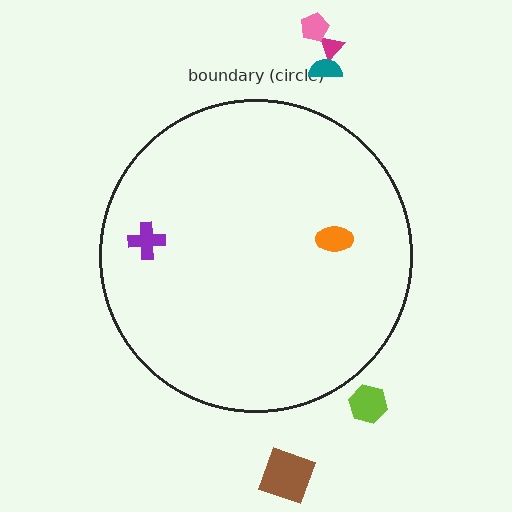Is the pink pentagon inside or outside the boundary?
Outside.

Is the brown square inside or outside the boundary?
Outside.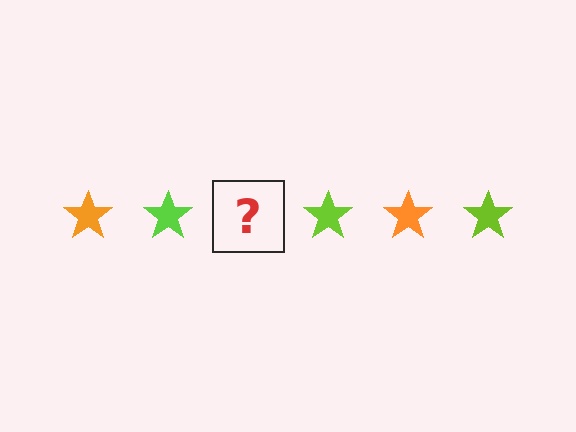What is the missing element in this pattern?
The missing element is an orange star.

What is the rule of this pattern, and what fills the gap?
The rule is that the pattern cycles through orange, lime stars. The gap should be filled with an orange star.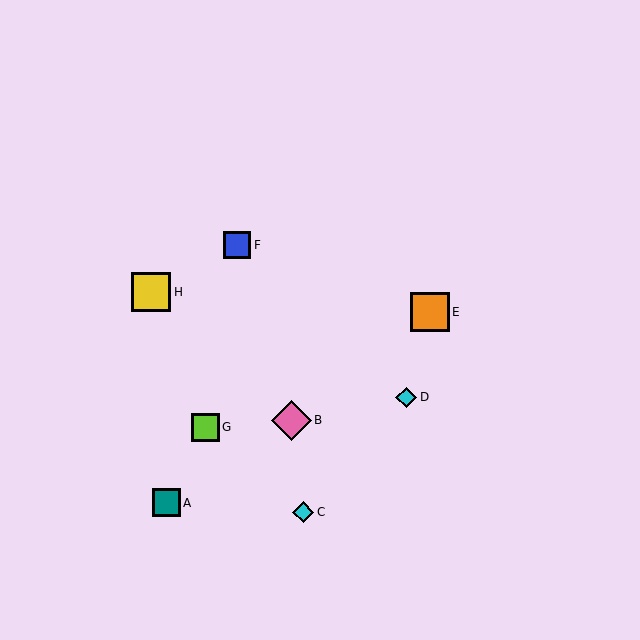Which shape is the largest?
The pink diamond (labeled B) is the largest.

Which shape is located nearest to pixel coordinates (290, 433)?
The pink diamond (labeled B) at (291, 420) is nearest to that location.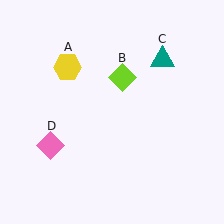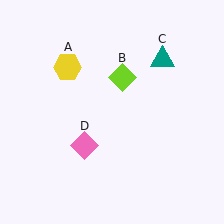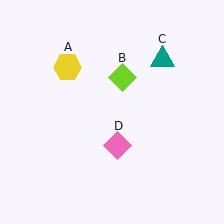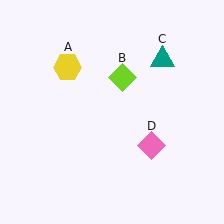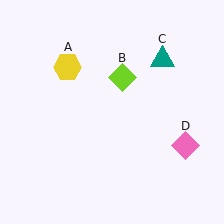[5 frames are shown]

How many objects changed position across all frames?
1 object changed position: pink diamond (object D).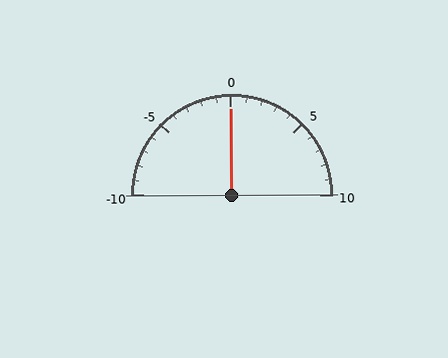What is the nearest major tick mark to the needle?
The nearest major tick mark is 0.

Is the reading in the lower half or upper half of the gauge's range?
The reading is in the upper half of the range (-10 to 10).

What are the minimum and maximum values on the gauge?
The gauge ranges from -10 to 10.